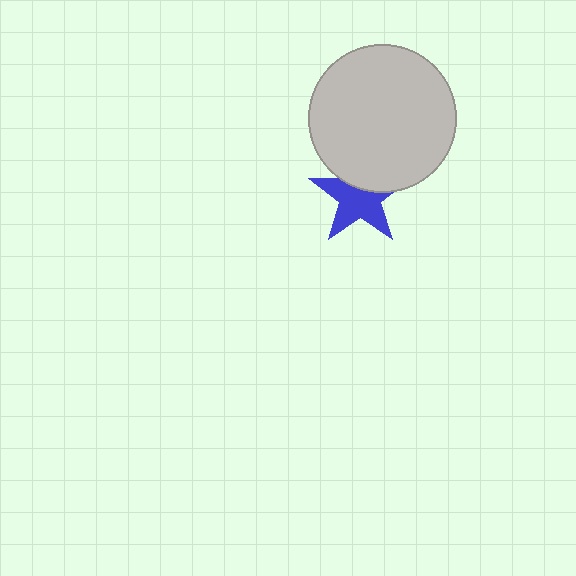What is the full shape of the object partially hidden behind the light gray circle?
The partially hidden object is a blue star.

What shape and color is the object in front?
The object in front is a light gray circle.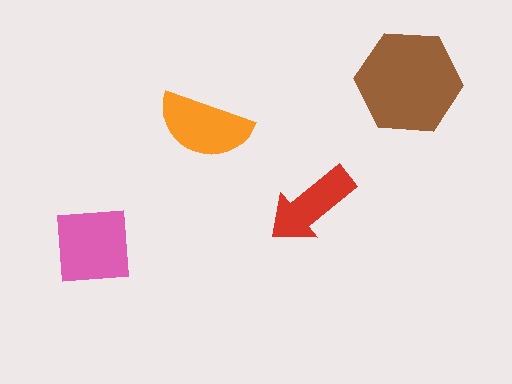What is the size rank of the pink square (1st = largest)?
2nd.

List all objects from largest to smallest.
The brown hexagon, the pink square, the orange semicircle, the red arrow.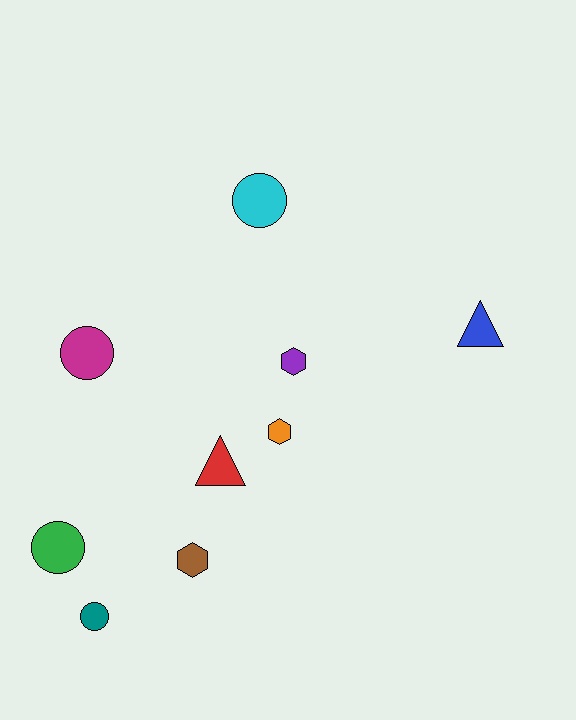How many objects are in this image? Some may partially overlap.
There are 9 objects.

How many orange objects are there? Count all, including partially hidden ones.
There is 1 orange object.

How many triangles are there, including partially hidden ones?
There are 2 triangles.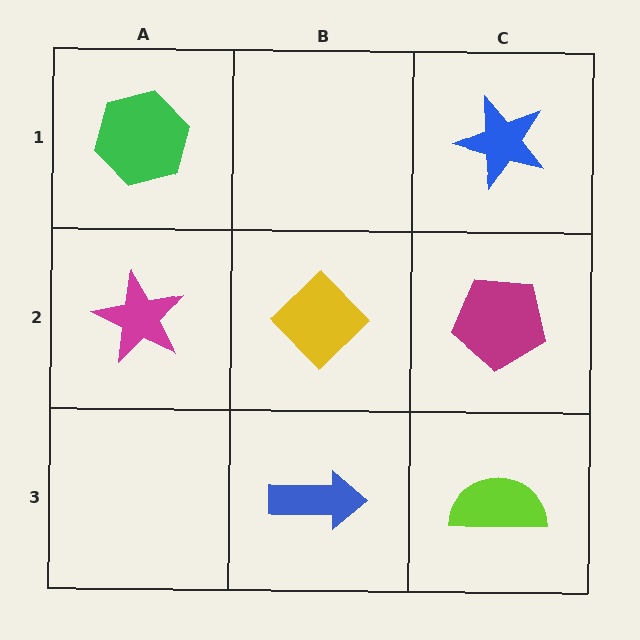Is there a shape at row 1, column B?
No, that cell is empty.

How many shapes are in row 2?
3 shapes.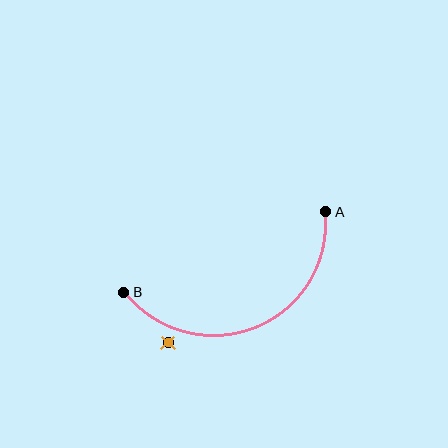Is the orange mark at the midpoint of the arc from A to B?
No — the orange mark does not lie on the arc at all. It sits slightly outside the curve.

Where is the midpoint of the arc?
The arc midpoint is the point on the curve farthest from the straight line joining A and B. It sits below that line.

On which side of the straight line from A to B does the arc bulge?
The arc bulges below the straight line connecting A and B.